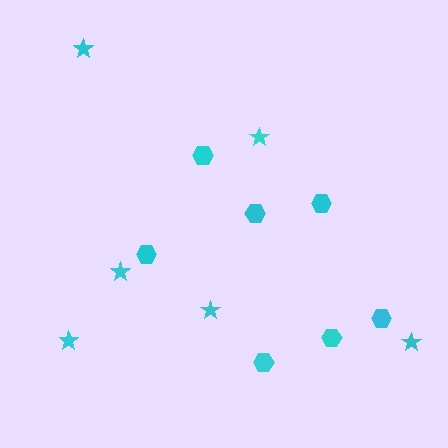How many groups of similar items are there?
There are 2 groups: one group of hexagons (7) and one group of stars (6).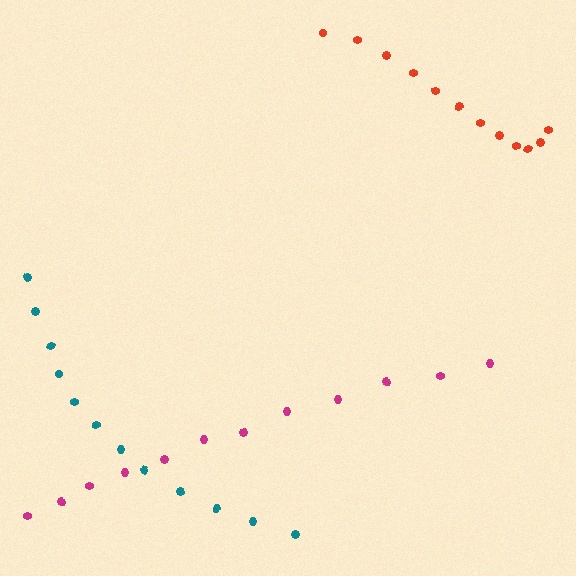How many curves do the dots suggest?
There are 3 distinct paths.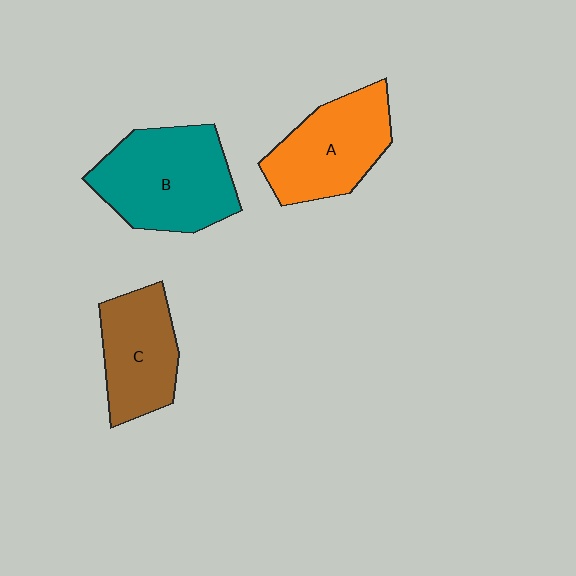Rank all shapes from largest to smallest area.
From largest to smallest: B (teal), A (orange), C (brown).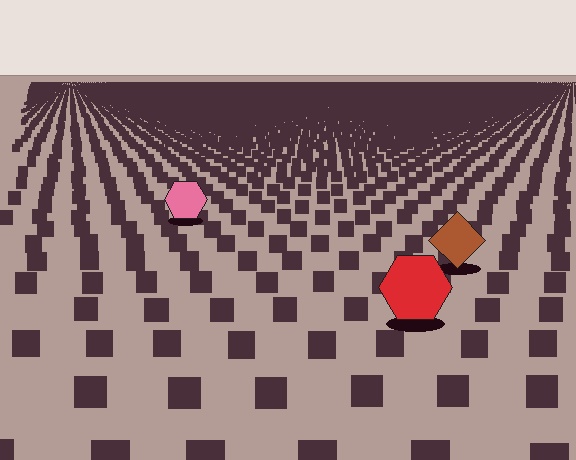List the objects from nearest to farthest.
From nearest to farthest: the red hexagon, the brown diamond, the pink hexagon.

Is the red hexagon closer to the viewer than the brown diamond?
Yes. The red hexagon is closer — you can tell from the texture gradient: the ground texture is coarser near it.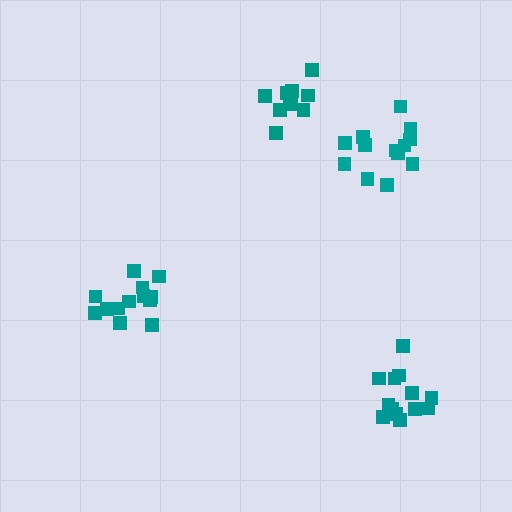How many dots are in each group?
Group 1: 13 dots, Group 2: 10 dots, Group 3: 13 dots, Group 4: 13 dots (49 total).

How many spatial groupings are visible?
There are 4 spatial groupings.